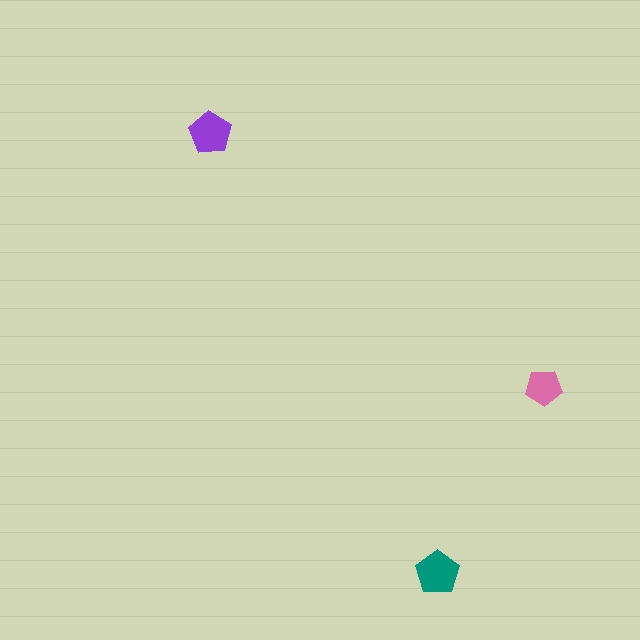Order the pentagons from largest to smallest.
the teal one, the purple one, the pink one.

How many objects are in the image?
There are 3 objects in the image.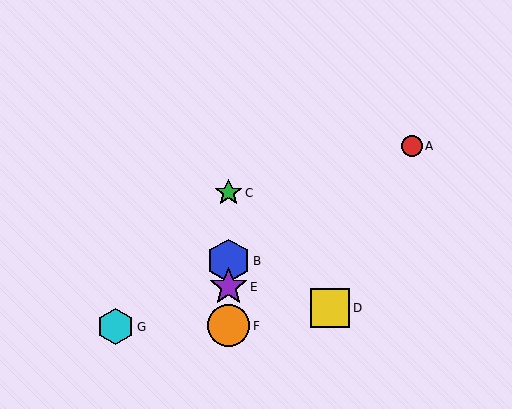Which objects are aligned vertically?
Objects B, C, E, F are aligned vertically.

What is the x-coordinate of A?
Object A is at x≈412.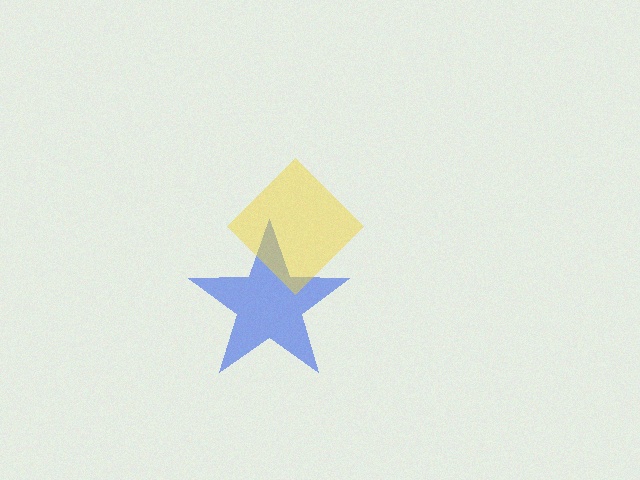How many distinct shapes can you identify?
There are 2 distinct shapes: a blue star, a yellow diamond.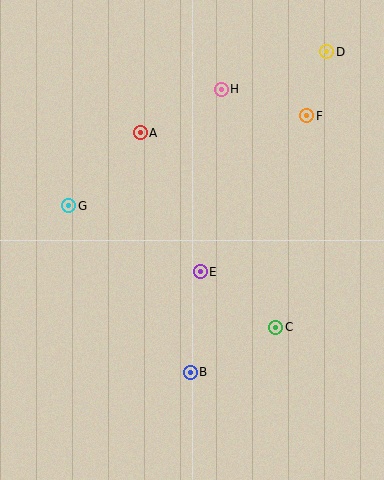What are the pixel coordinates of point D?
Point D is at (327, 52).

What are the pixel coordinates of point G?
Point G is at (69, 206).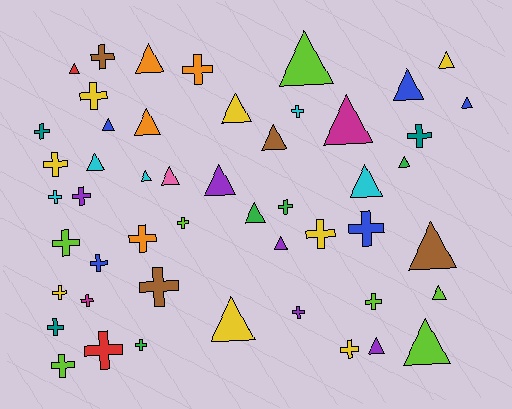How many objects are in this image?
There are 50 objects.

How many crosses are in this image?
There are 26 crosses.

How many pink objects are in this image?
There is 1 pink object.